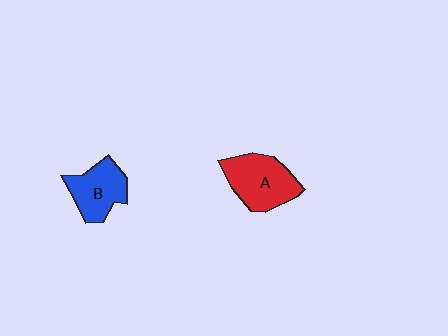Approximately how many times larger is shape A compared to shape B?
Approximately 1.2 times.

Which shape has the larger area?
Shape A (red).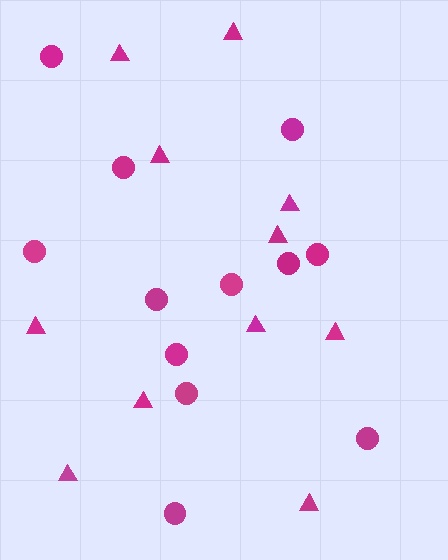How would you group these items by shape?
There are 2 groups: one group of circles (12) and one group of triangles (11).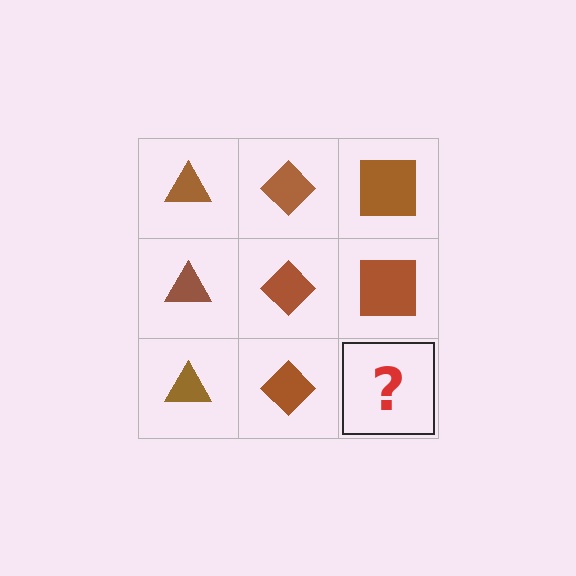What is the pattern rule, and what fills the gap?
The rule is that each column has a consistent shape. The gap should be filled with a brown square.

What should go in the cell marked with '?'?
The missing cell should contain a brown square.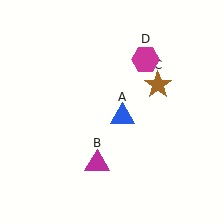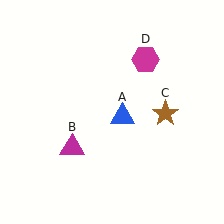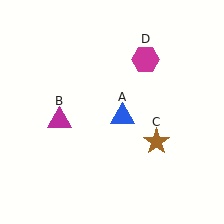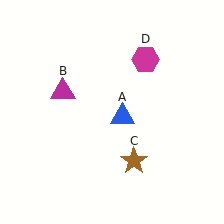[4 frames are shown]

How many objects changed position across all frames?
2 objects changed position: magenta triangle (object B), brown star (object C).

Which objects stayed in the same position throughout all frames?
Blue triangle (object A) and magenta hexagon (object D) remained stationary.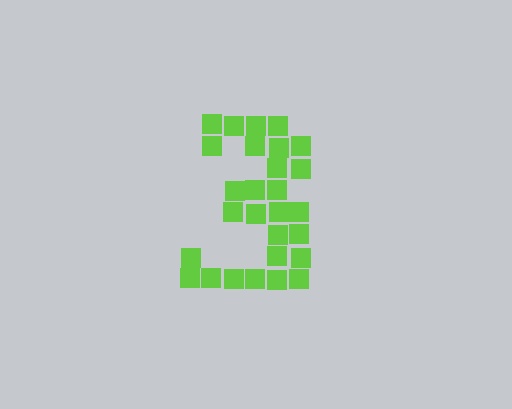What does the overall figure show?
The overall figure shows the digit 3.